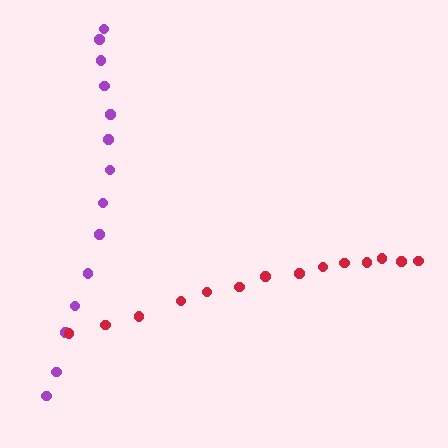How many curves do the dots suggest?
There are 2 distinct paths.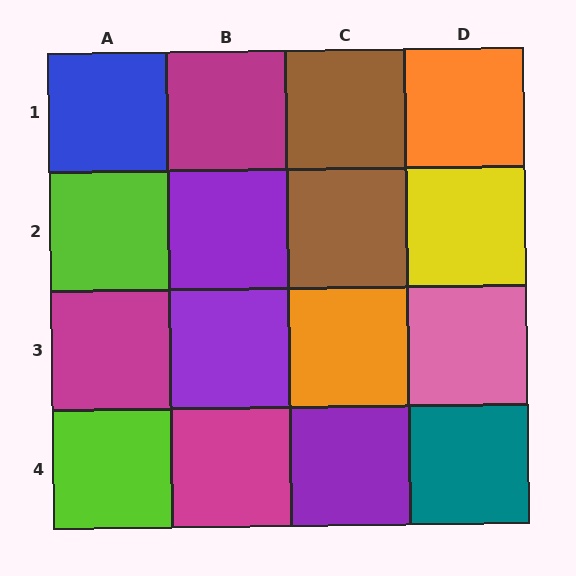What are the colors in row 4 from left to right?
Lime, magenta, purple, teal.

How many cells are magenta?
3 cells are magenta.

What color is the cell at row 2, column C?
Brown.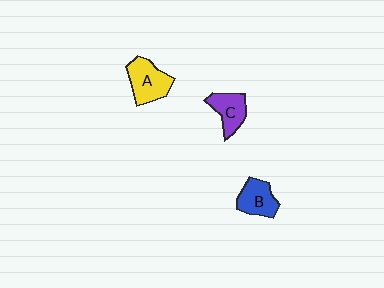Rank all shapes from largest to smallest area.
From largest to smallest: A (yellow), B (blue), C (purple).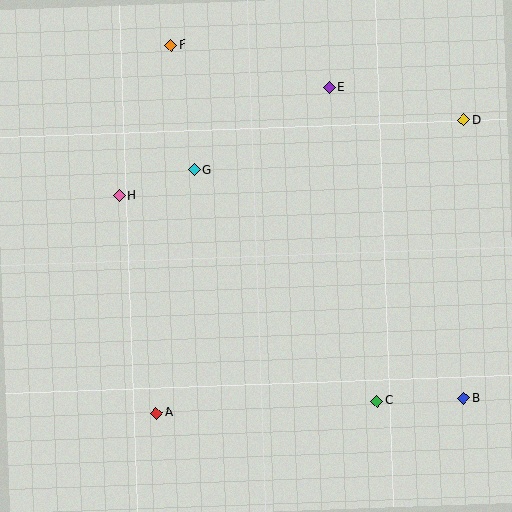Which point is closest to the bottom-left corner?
Point A is closest to the bottom-left corner.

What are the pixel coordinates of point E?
Point E is at (329, 88).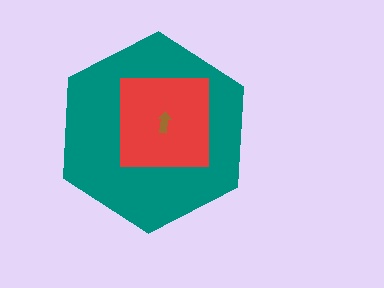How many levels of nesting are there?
3.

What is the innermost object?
The brown arrow.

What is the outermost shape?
The teal hexagon.